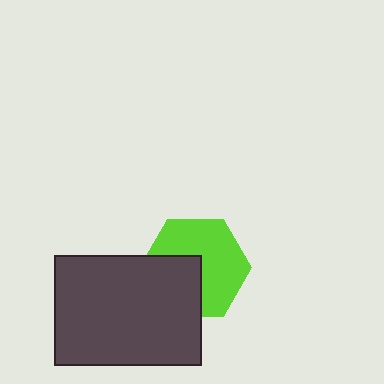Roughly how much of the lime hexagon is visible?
About half of it is visible (roughly 62%).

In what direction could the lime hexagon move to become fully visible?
The lime hexagon could move toward the upper-right. That would shift it out from behind the dark gray rectangle entirely.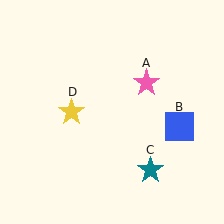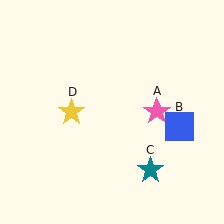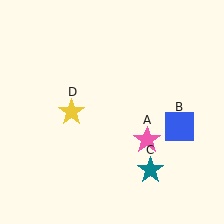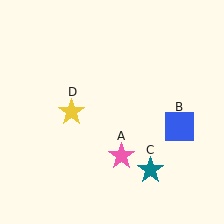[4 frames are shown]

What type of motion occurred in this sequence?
The pink star (object A) rotated clockwise around the center of the scene.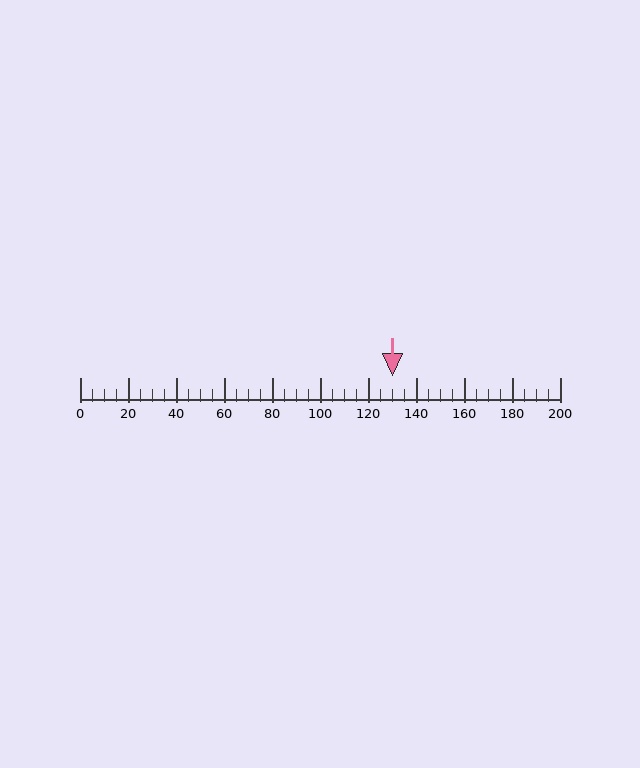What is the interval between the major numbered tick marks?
The major tick marks are spaced 20 units apart.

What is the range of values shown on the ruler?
The ruler shows values from 0 to 200.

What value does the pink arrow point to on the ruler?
The pink arrow points to approximately 130.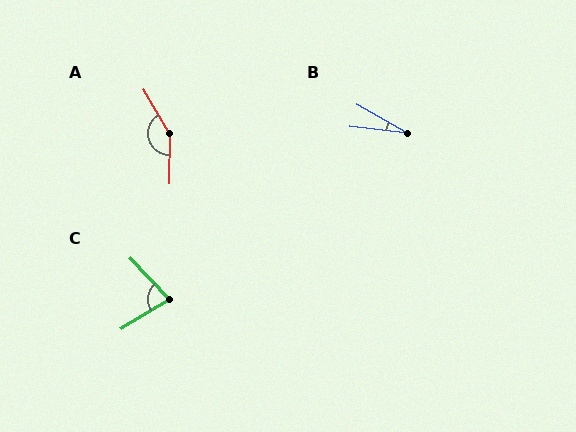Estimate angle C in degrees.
Approximately 78 degrees.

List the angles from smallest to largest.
B (23°), C (78°), A (149°).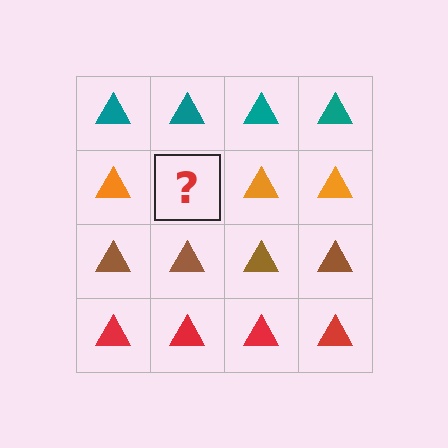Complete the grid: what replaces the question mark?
The question mark should be replaced with an orange triangle.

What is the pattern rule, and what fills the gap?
The rule is that each row has a consistent color. The gap should be filled with an orange triangle.